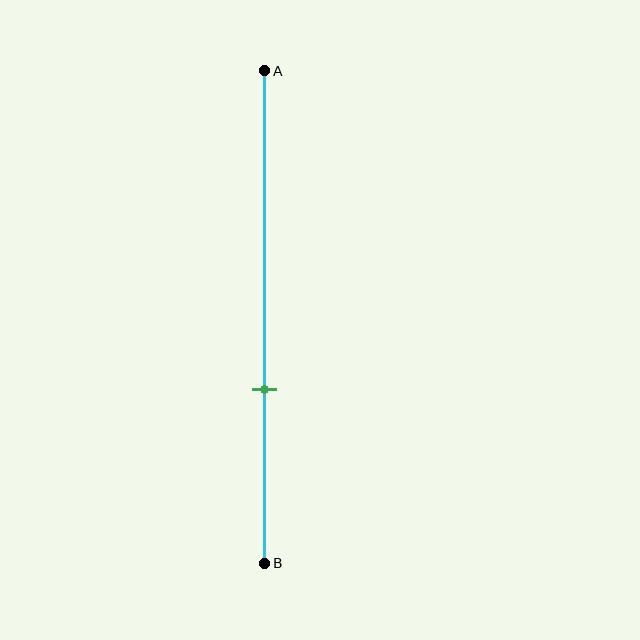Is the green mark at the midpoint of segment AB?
No, the mark is at about 65% from A, not at the 50% midpoint.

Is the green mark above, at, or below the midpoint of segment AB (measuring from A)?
The green mark is below the midpoint of segment AB.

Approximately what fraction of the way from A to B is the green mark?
The green mark is approximately 65% of the way from A to B.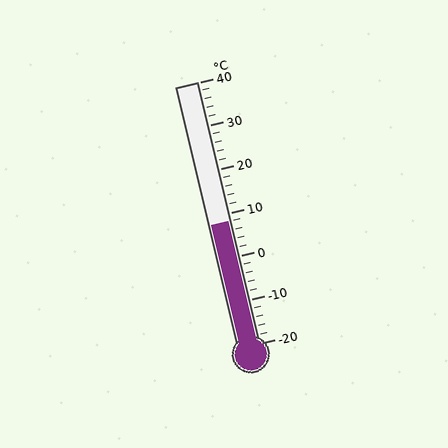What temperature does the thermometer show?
The thermometer shows approximately 8°C.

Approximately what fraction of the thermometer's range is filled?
The thermometer is filled to approximately 45% of its range.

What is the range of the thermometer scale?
The thermometer scale ranges from -20°C to 40°C.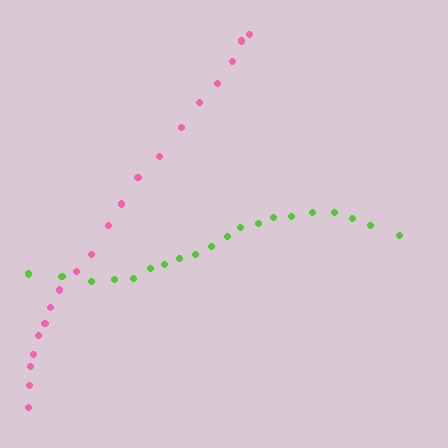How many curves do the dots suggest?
There are 2 distinct paths.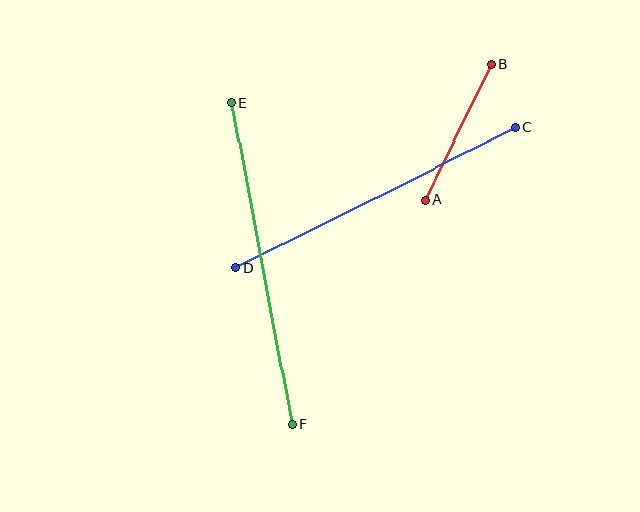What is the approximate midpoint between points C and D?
The midpoint is at approximately (376, 198) pixels.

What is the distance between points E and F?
The distance is approximately 327 pixels.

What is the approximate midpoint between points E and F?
The midpoint is at approximately (262, 264) pixels.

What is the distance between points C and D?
The distance is approximately 313 pixels.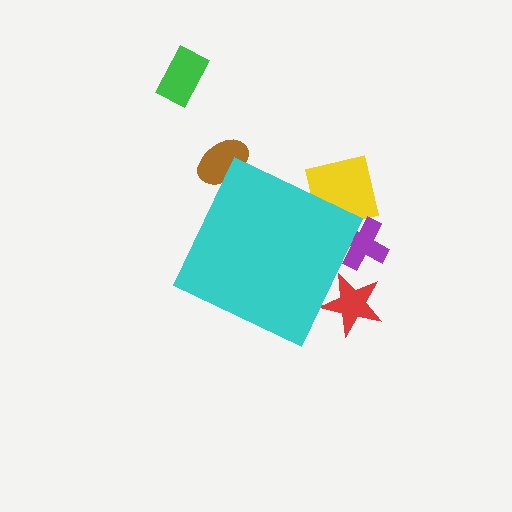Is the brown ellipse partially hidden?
Yes, the brown ellipse is partially hidden behind the cyan diamond.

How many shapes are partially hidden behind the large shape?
4 shapes are partially hidden.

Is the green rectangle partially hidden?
No, the green rectangle is fully visible.